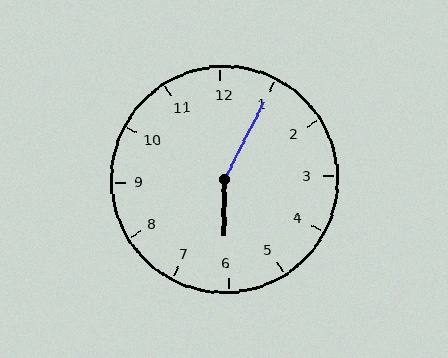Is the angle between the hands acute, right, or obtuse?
It is obtuse.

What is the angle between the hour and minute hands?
Approximately 152 degrees.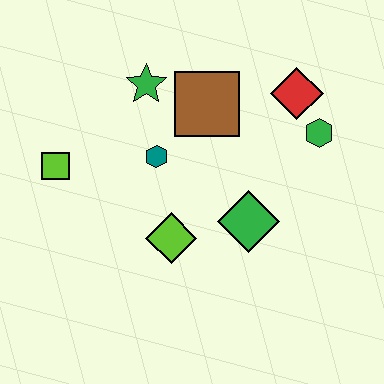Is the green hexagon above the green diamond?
Yes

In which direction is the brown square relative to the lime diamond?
The brown square is above the lime diamond.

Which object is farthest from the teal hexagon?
The green hexagon is farthest from the teal hexagon.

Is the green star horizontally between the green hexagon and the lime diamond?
No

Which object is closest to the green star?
The brown square is closest to the green star.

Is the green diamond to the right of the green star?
Yes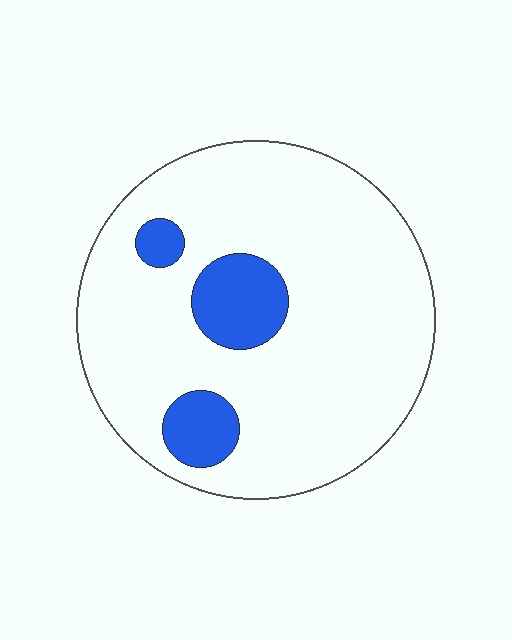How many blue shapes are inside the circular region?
3.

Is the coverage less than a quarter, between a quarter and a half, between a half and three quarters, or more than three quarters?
Less than a quarter.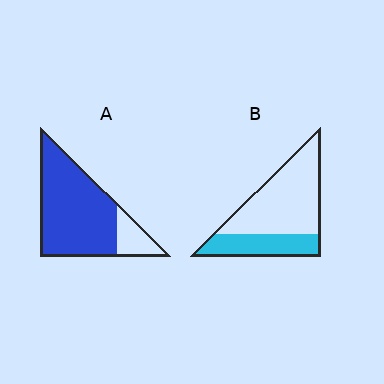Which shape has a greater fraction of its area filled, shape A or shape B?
Shape A.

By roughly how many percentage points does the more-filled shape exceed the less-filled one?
By roughly 50 percentage points (A over B).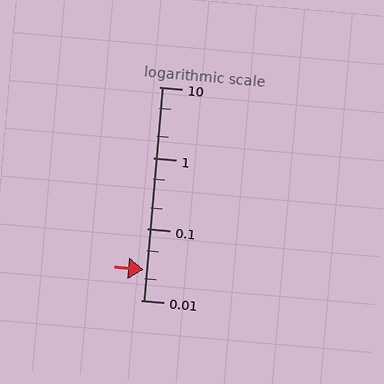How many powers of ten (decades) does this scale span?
The scale spans 3 decades, from 0.01 to 10.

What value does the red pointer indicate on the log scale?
The pointer indicates approximately 0.027.